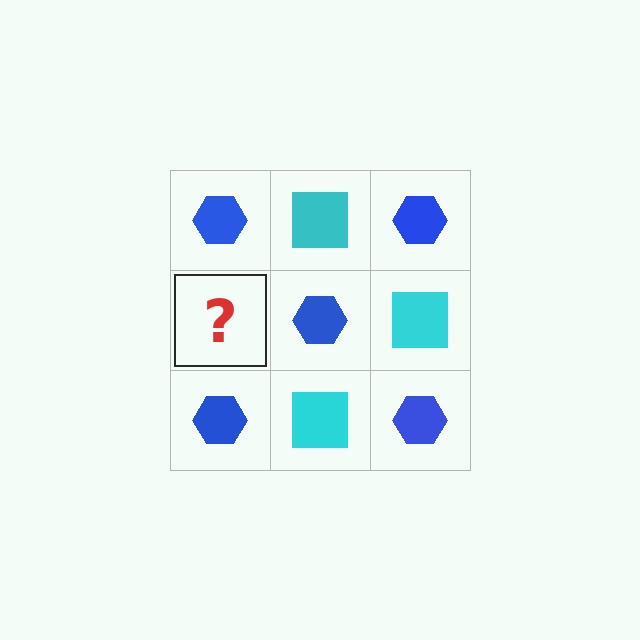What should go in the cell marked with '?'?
The missing cell should contain a cyan square.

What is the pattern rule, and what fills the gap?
The rule is that it alternates blue hexagon and cyan square in a checkerboard pattern. The gap should be filled with a cyan square.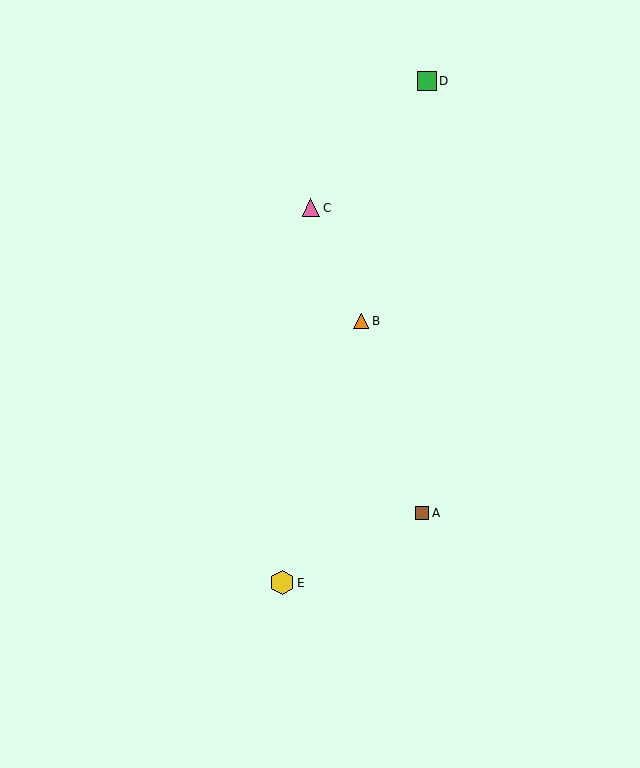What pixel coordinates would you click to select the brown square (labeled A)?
Click at (422, 513) to select the brown square A.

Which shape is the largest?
The yellow hexagon (labeled E) is the largest.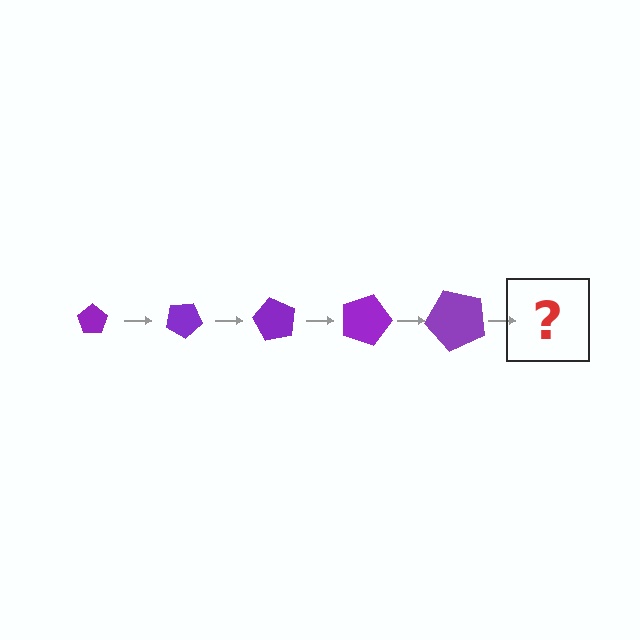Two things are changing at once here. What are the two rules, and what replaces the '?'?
The two rules are that the pentagon grows larger each step and it rotates 30 degrees each step. The '?' should be a pentagon, larger than the previous one and rotated 150 degrees from the start.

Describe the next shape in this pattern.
It should be a pentagon, larger than the previous one and rotated 150 degrees from the start.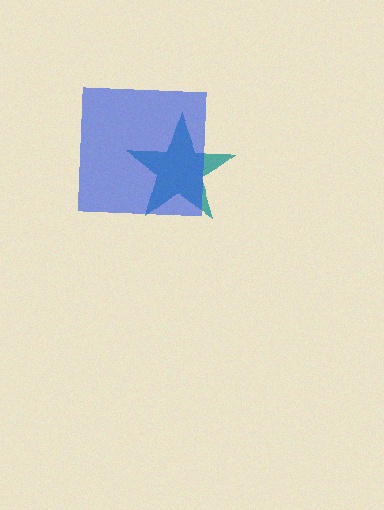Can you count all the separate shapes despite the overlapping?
Yes, there are 2 separate shapes.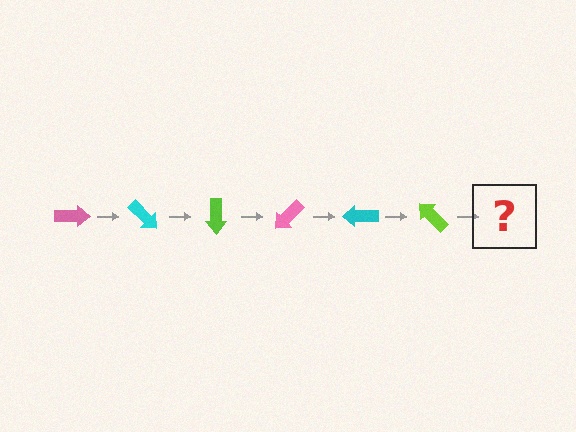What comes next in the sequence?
The next element should be a pink arrow, rotated 270 degrees from the start.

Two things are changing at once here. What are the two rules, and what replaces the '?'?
The two rules are that it rotates 45 degrees each step and the color cycles through pink, cyan, and lime. The '?' should be a pink arrow, rotated 270 degrees from the start.